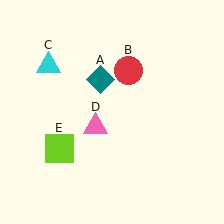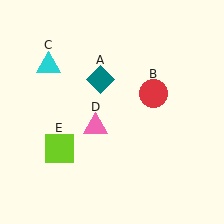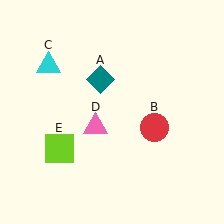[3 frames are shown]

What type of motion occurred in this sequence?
The red circle (object B) rotated clockwise around the center of the scene.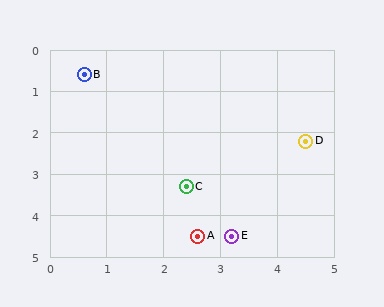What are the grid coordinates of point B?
Point B is at approximately (0.6, 0.6).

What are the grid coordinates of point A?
Point A is at approximately (2.6, 4.5).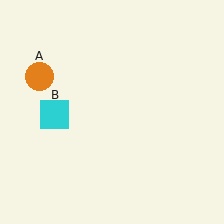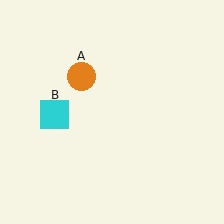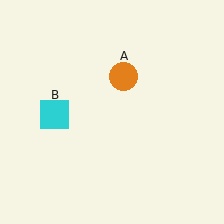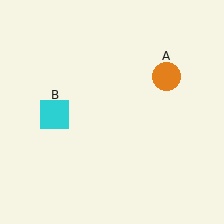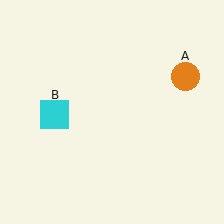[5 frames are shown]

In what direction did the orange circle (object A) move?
The orange circle (object A) moved right.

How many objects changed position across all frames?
1 object changed position: orange circle (object A).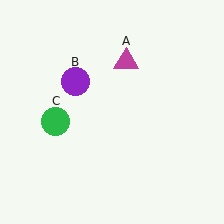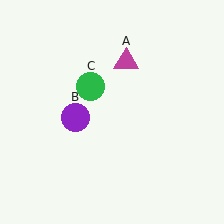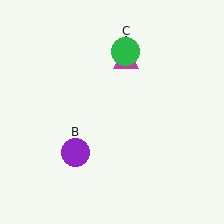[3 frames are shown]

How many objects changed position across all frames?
2 objects changed position: purple circle (object B), green circle (object C).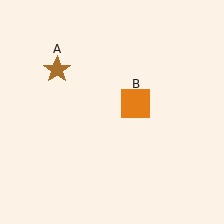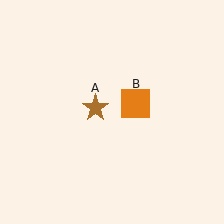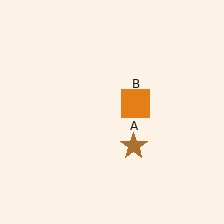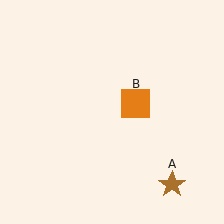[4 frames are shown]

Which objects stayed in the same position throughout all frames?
Orange square (object B) remained stationary.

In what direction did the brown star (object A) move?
The brown star (object A) moved down and to the right.